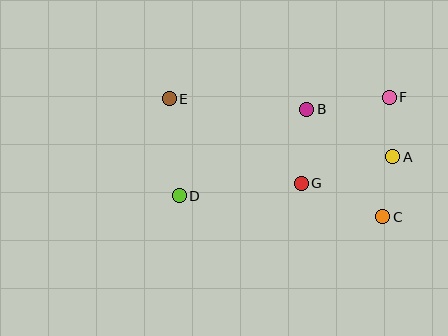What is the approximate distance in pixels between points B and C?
The distance between B and C is approximately 132 pixels.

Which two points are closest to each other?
Points A and F are closest to each other.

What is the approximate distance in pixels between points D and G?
The distance between D and G is approximately 123 pixels.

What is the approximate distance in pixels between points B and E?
The distance between B and E is approximately 138 pixels.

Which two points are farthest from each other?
Points C and E are farthest from each other.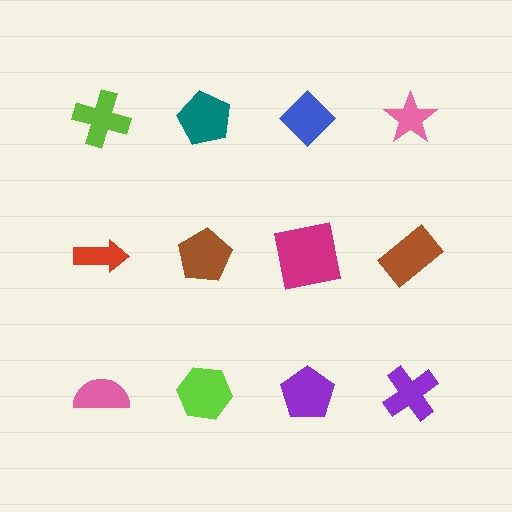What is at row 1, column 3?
A blue diamond.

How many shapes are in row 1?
4 shapes.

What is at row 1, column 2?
A teal pentagon.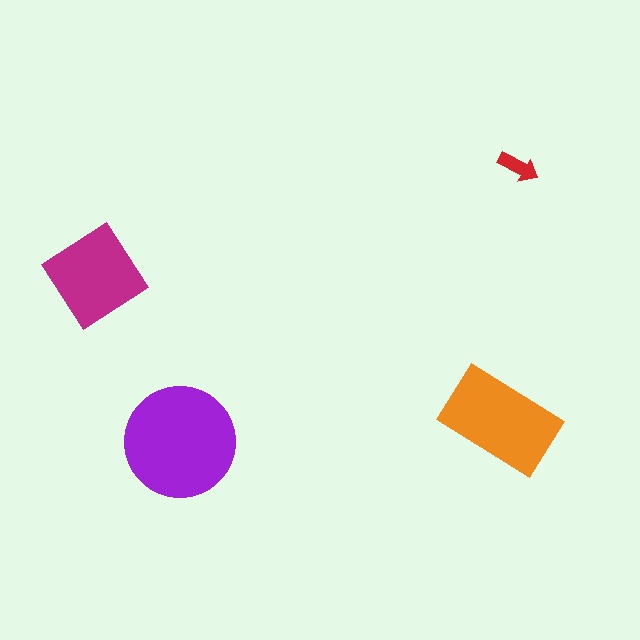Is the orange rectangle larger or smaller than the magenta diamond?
Larger.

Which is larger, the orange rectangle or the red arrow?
The orange rectangle.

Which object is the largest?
The purple circle.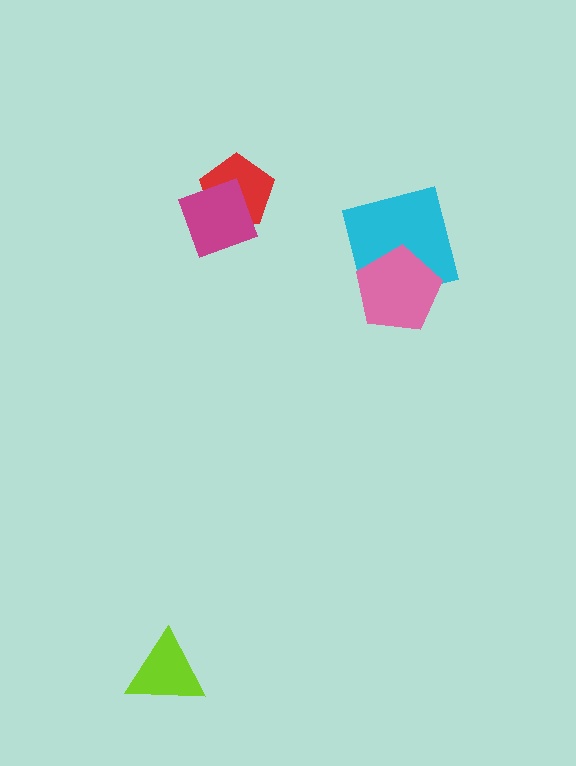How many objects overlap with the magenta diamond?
1 object overlaps with the magenta diamond.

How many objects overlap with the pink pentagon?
1 object overlaps with the pink pentagon.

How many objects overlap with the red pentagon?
1 object overlaps with the red pentagon.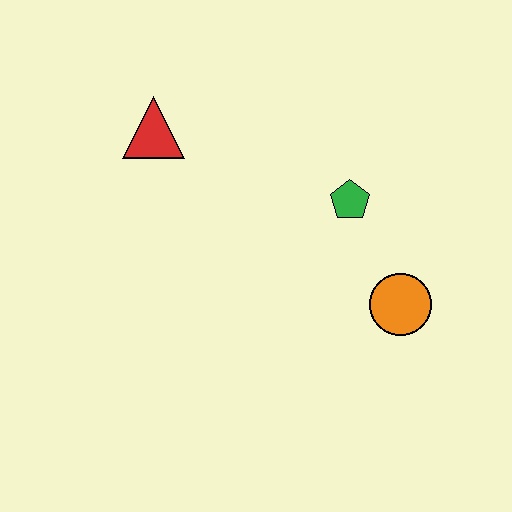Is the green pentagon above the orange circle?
Yes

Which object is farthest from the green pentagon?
The red triangle is farthest from the green pentagon.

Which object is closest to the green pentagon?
The orange circle is closest to the green pentagon.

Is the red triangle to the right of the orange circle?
No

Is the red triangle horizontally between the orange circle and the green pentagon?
No